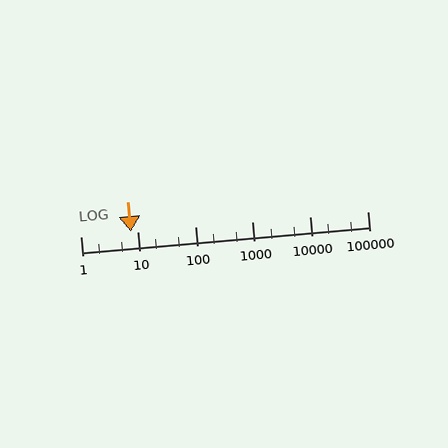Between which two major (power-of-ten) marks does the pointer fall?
The pointer is between 1 and 10.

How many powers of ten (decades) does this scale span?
The scale spans 5 decades, from 1 to 100000.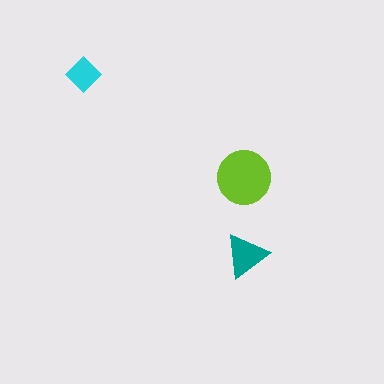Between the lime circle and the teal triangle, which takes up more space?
The lime circle.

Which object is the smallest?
The cyan diamond.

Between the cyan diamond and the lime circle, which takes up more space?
The lime circle.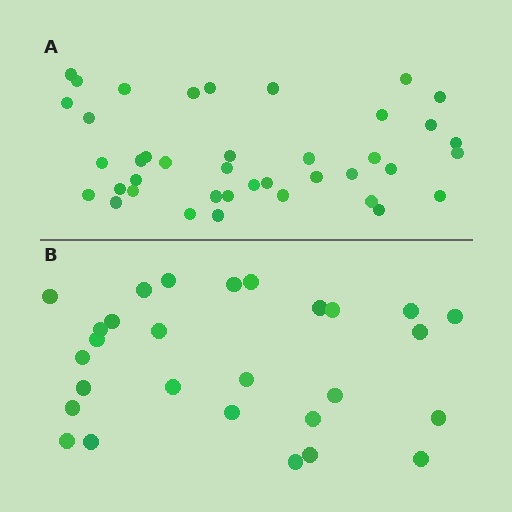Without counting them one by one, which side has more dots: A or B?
Region A (the top region) has more dots.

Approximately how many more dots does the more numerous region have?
Region A has roughly 12 or so more dots than region B.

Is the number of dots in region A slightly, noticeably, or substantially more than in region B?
Region A has noticeably more, but not dramatically so. The ratio is roughly 1.4 to 1.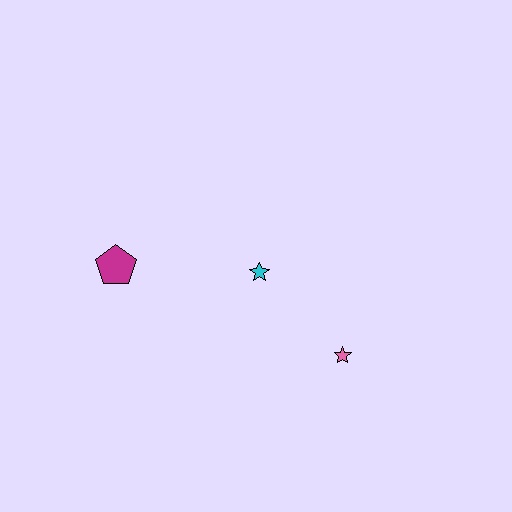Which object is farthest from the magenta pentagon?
The pink star is farthest from the magenta pentagon.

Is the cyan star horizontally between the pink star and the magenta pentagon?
Yes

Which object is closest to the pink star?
The cyan star is closest to the pink star.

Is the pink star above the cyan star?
No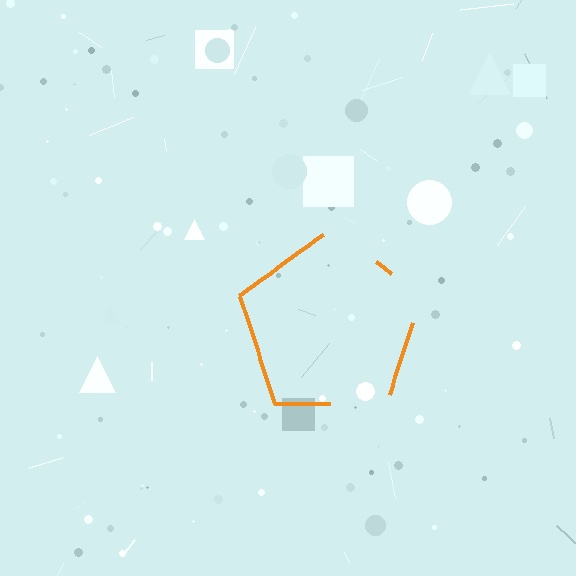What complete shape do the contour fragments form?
The contour fragments form a pentagon.